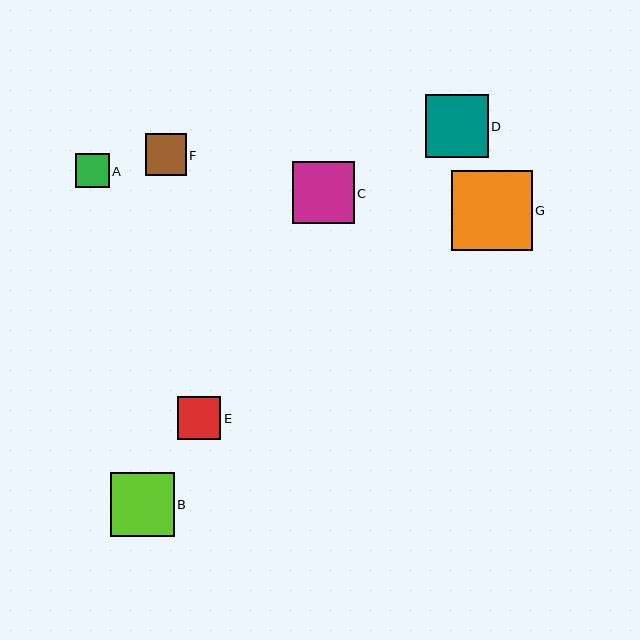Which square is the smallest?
Square A is the smallest with a size of approximately 34 pixels.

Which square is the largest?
Square G is the largest with a size of approximately 80 pixels.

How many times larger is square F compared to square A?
Square F is approximately 1.2 times the size of square A.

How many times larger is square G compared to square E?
Square G is approximately 1.9 times the size of square E.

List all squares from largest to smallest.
From largest to smallest: G, B, D, C, E, F, A.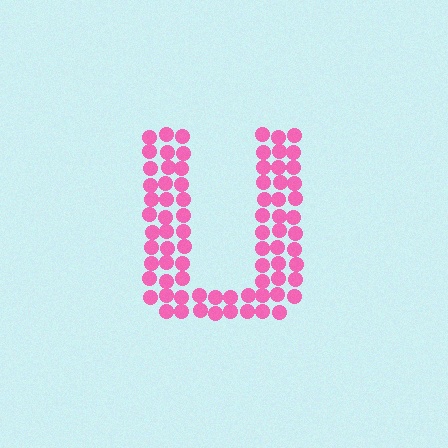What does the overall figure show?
The overall figure shows the letter U.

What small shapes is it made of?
It is made of small circles.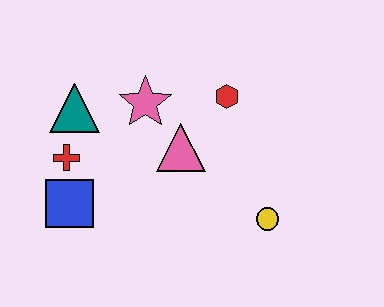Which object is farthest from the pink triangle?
The blue square is farthest from the pink triangle.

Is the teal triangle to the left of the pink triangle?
Yes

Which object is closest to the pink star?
The pink triangle is closest to the pink star.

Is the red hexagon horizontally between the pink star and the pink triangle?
No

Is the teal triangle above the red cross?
Yes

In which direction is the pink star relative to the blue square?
The pink star is above the blue square.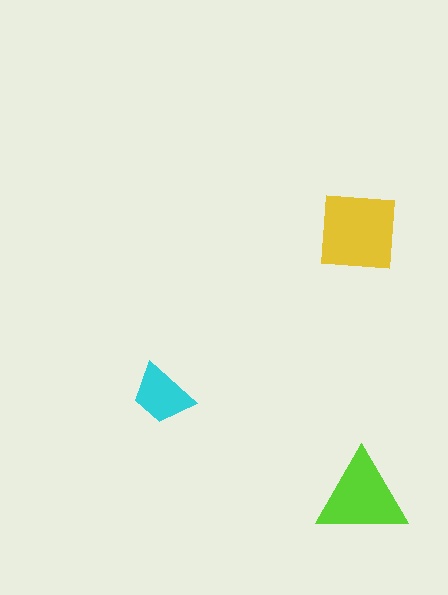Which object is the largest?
The yellow square.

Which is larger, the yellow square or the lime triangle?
The yellow square.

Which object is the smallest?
The cyan trapezoid.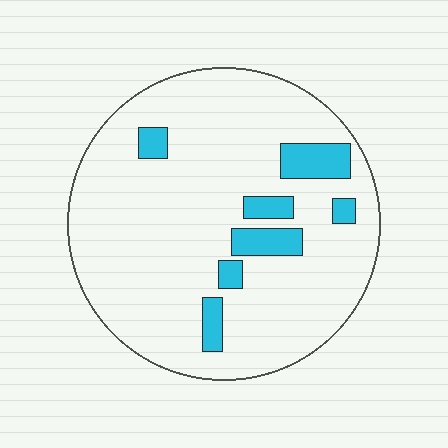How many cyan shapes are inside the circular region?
7.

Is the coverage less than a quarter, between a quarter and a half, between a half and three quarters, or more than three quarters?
Less than a quarter.